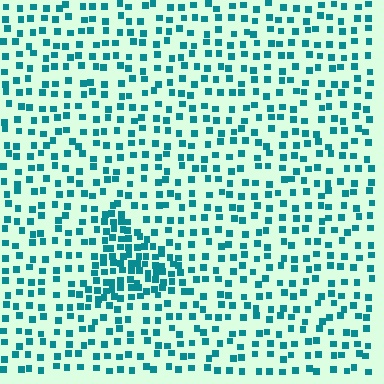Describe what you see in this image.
The image contains small teal elements arranged at two different densities. A triangle-shaped region is visible where the elements are more densely packed than the surrounding area.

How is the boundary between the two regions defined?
The boundary is defined by a change in element density (approximately 2.2x ratio). All elements are the same color, size, and shape.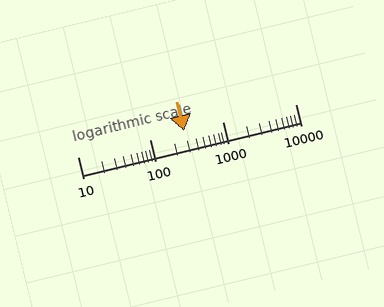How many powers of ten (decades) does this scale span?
The scale spans 3 decades, from 10 to 10000.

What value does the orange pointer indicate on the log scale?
The pointer indicates approximately 290.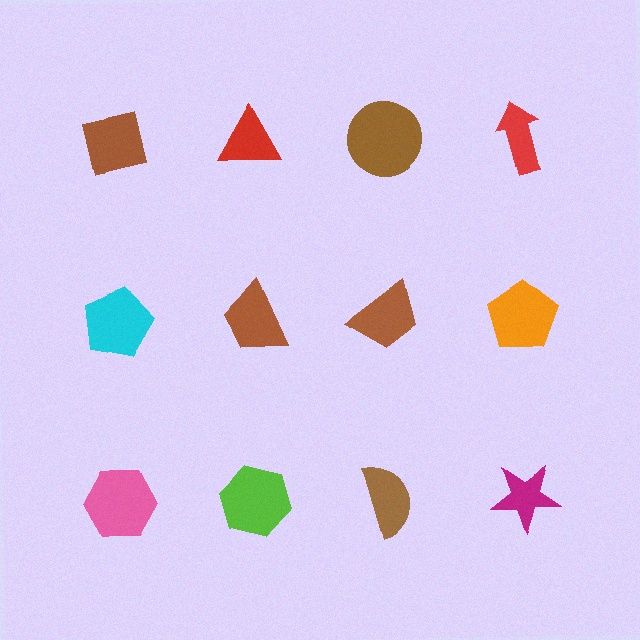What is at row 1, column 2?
A red triangle.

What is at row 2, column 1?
A cyan pentagon.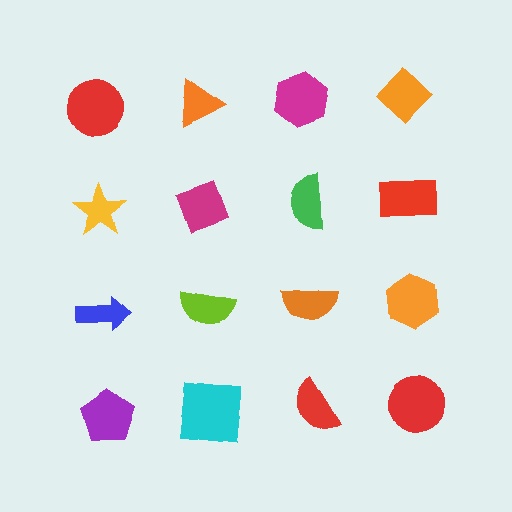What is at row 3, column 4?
An orange hexagon.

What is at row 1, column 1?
A red circle.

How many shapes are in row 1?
4 shapes.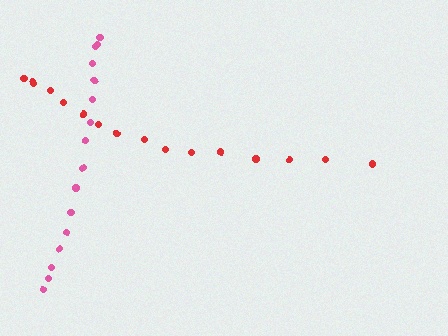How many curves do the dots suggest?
There are 2 distinct paths.